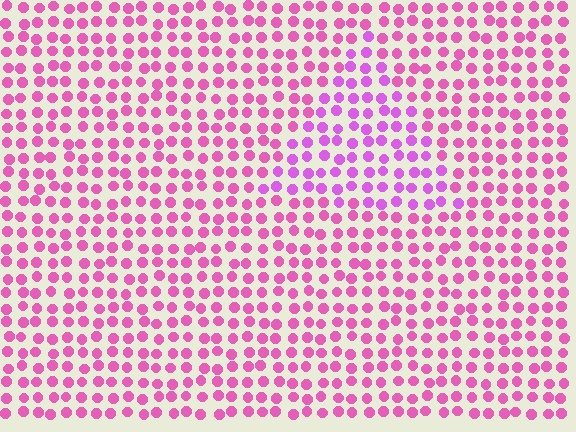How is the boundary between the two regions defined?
The boundary is defined purely by a slight shift in hue (about 25 degrees). Spacing, size, and orientation are identical on both sides.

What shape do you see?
I see a triangle.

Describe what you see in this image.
The image is filled with small pink elements in a uniform arrangement. A triangle-shaped region is visible where the elements are tinted to a slightly different hue, forming a subtle color boundary.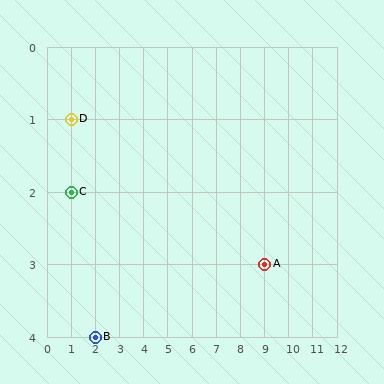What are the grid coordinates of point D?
Point D is at grid coordinates (1, 1).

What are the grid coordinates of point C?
Point C is at grid coordinates (1, 2).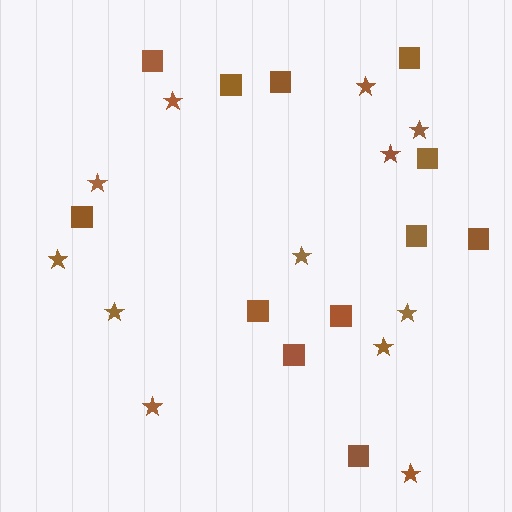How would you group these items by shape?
There are 2 groups: one group of stars (12) and one group of squares (12).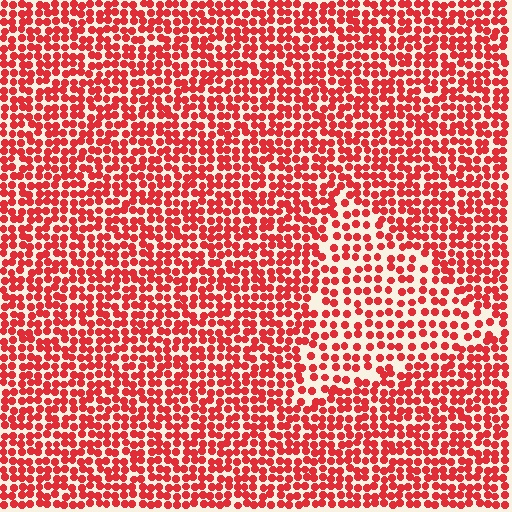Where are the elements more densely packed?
The elements are more densely packed outside the triangle boundary.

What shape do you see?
I see a triangle.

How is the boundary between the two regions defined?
The boundary is defined by a change in element density (approximately 1.6x ratio). All elements are the same color, size, and shape.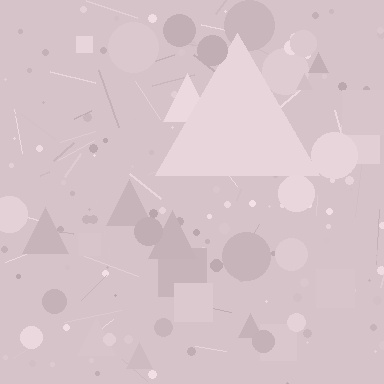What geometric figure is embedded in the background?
A triangle is embedded in the background.